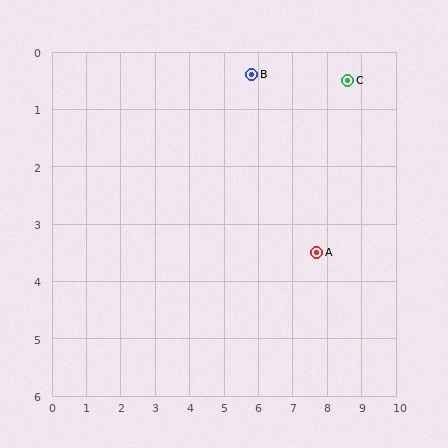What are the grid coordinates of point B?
Point B is at approximately (5.8, 0.4).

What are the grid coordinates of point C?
Point C is at approximately (8.6, 0.5).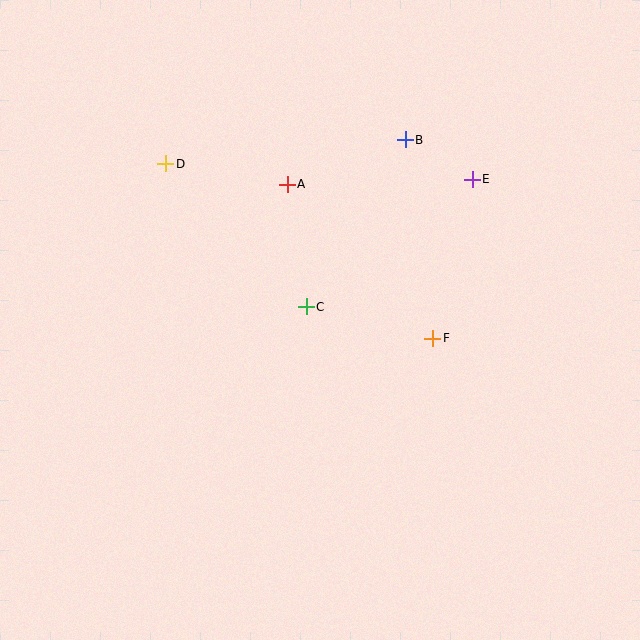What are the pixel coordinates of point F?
Point F is at (433, 338).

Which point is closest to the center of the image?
Point C at (306, 307) is closest to the center.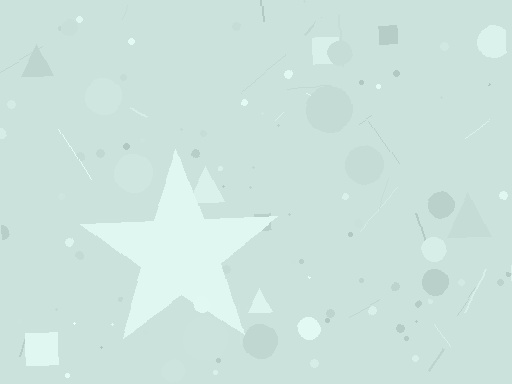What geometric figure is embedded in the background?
A star is embedded in the background.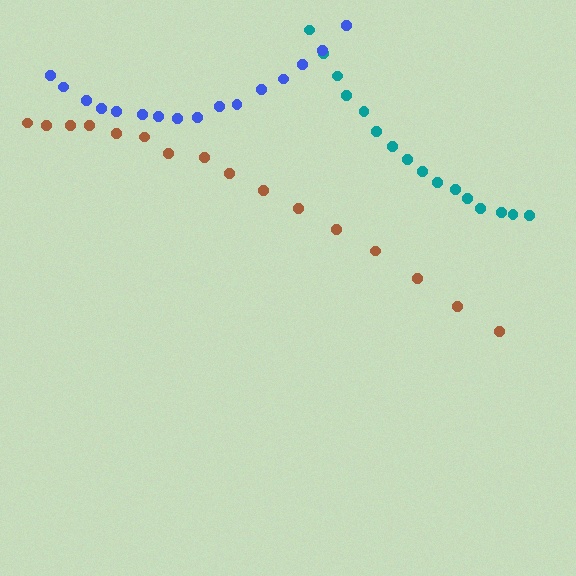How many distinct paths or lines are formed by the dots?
There are 3 distinct paths.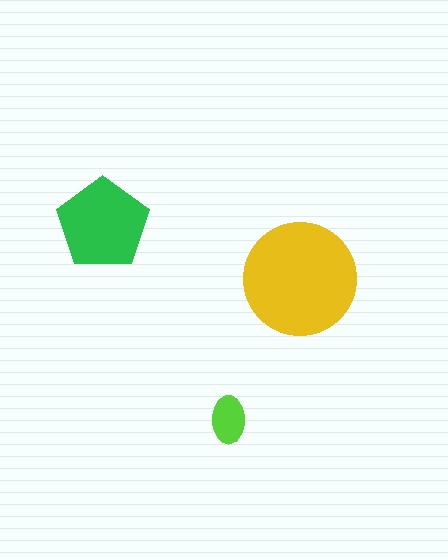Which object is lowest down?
The lime ellipse is bottommost.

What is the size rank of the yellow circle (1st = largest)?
1st.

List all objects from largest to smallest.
The yellow circle, the green pentagon, the lime ellipse.